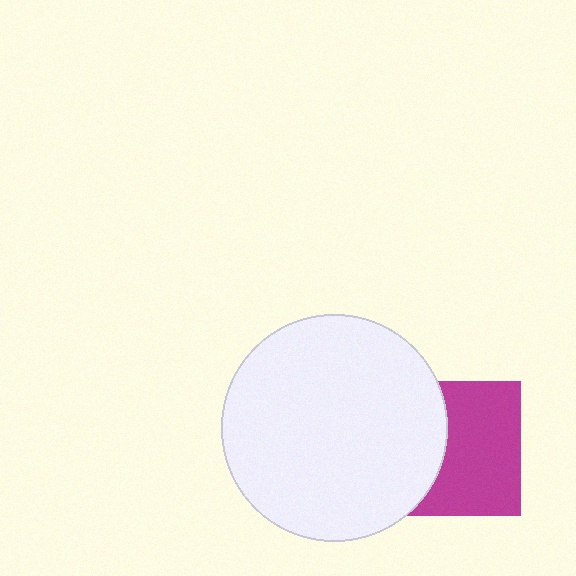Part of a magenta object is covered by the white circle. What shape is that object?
It is a square.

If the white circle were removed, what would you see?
You would see the complete magenta square.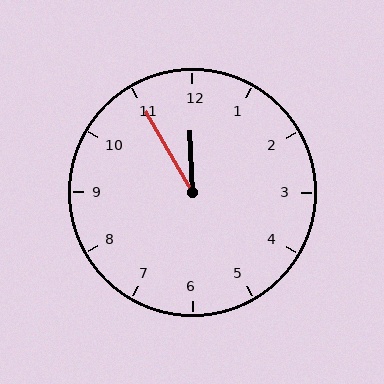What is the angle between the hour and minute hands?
Approximately 28 degrees.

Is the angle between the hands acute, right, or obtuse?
It is acute.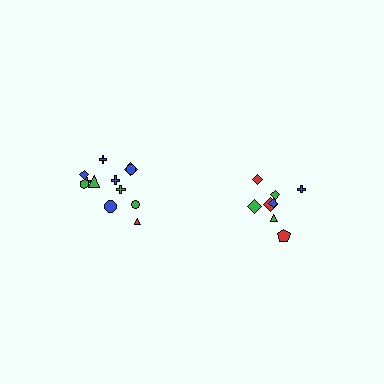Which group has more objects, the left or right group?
The left group.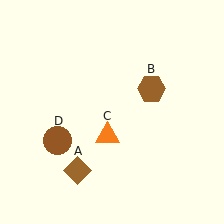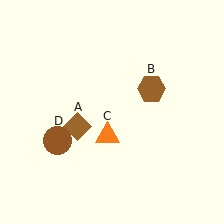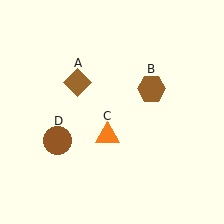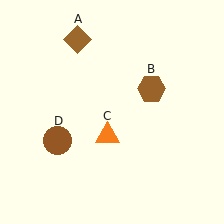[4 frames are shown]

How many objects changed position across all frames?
1 object changed position: brown diamond (object A).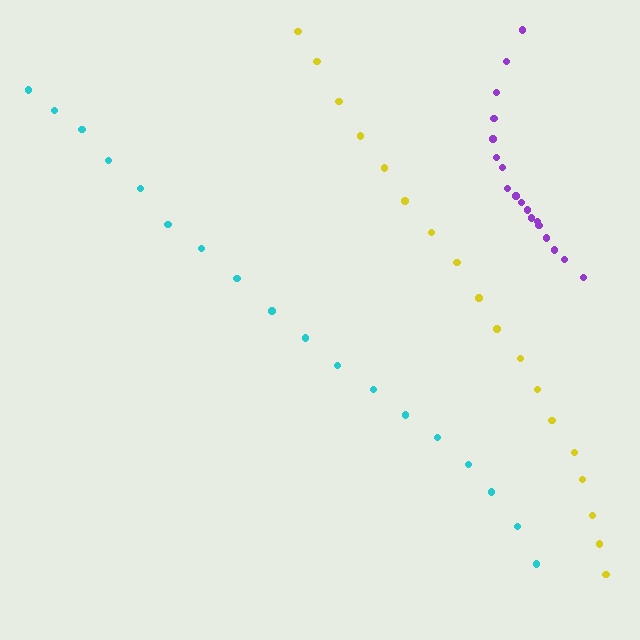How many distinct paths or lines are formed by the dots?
There are 3 distinct paths.